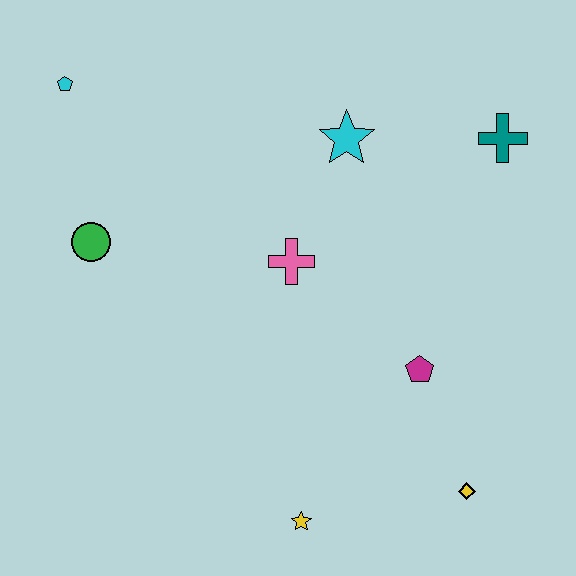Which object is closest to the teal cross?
The cyan star is closest to the teal cross.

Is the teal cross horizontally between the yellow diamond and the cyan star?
No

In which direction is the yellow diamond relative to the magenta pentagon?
The yellow diamond is below the magenta pentagon.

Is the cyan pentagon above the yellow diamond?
Yes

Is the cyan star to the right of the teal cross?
No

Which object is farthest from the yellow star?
The cyan pentagon is farthest from the yellow star.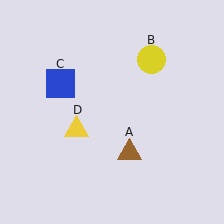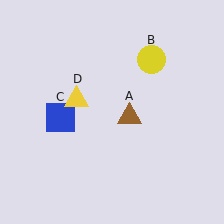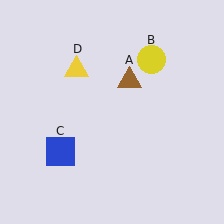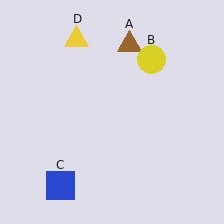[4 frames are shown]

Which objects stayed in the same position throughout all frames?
Yellow circle (object B) remained stationary.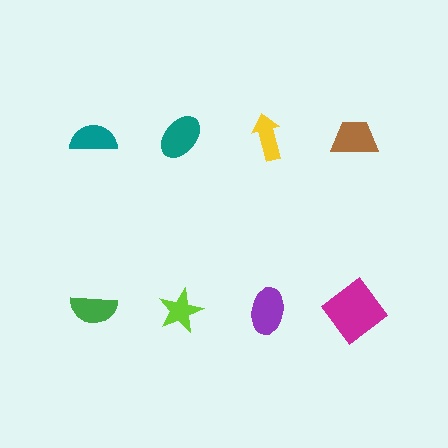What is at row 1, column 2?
A teal ellipse.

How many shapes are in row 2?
4 shapes.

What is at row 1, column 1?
A teal semicircle.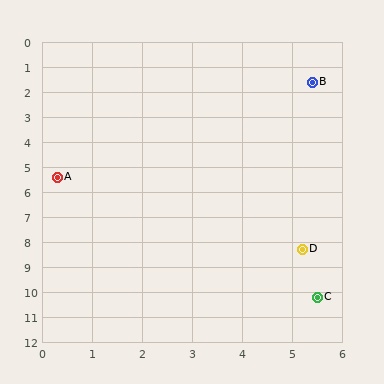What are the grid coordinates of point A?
Point A is at approximately (0.3, 5.4).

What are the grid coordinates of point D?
Point D is at approximately (5.2, 8.3).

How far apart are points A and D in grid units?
Points A and D are about 5.7 grid units apart.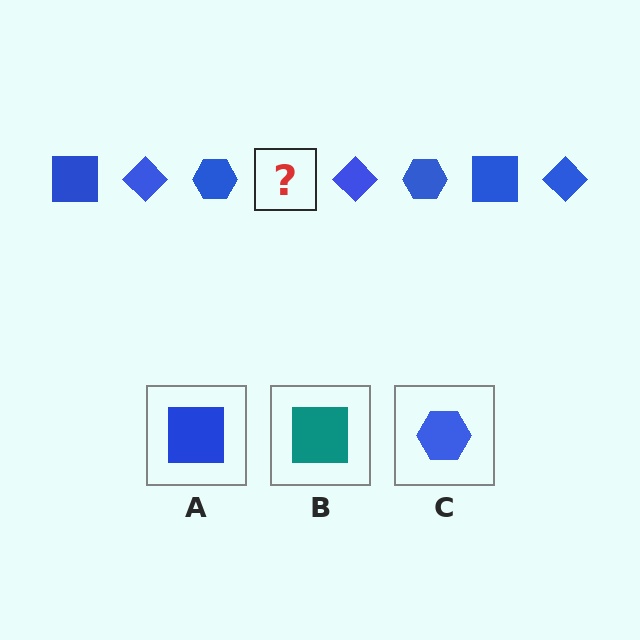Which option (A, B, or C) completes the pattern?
A.